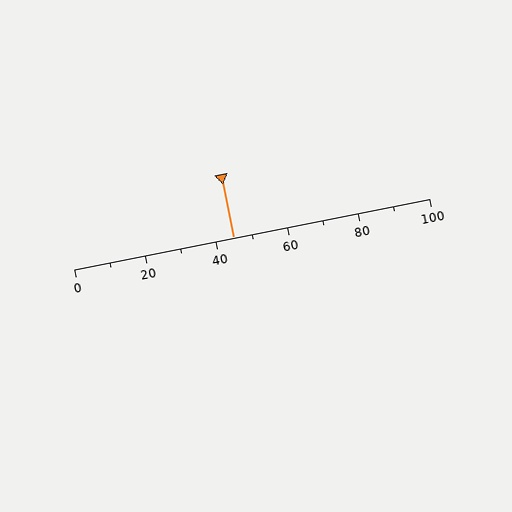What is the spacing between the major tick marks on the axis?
The major ticks are spaced 20 apart.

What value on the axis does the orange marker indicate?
The marker indicates approximately 45.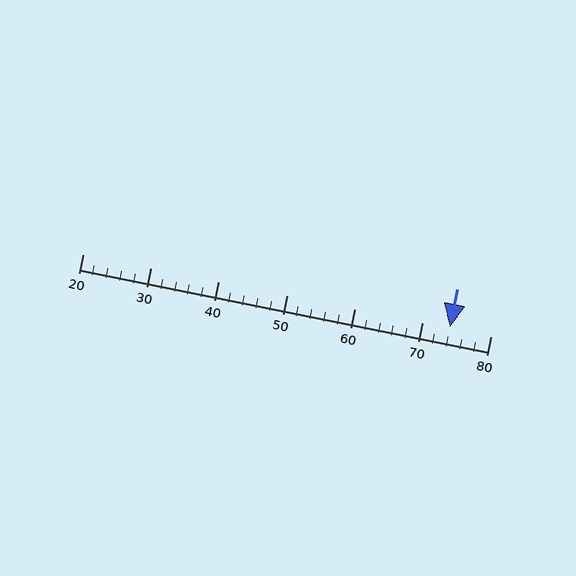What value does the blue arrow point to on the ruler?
The blue arrow points to approximately 74.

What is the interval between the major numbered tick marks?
The major tick marks are spaced 10 units apart.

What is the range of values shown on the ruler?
The ruler shows values from 20 to 80.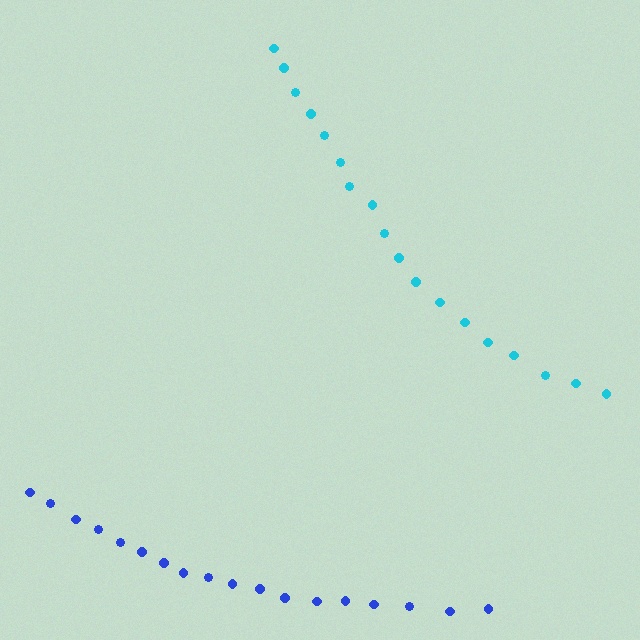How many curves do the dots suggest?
There are 2 distinct paths.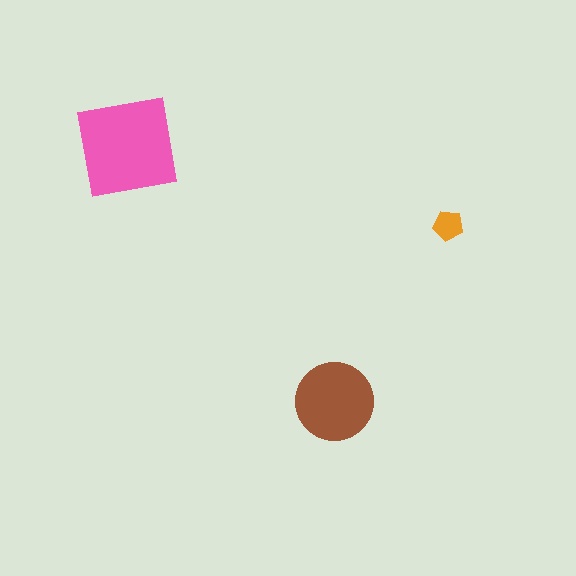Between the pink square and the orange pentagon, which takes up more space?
The pink square.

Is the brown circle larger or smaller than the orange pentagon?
Larger.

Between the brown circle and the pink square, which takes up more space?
The pink square.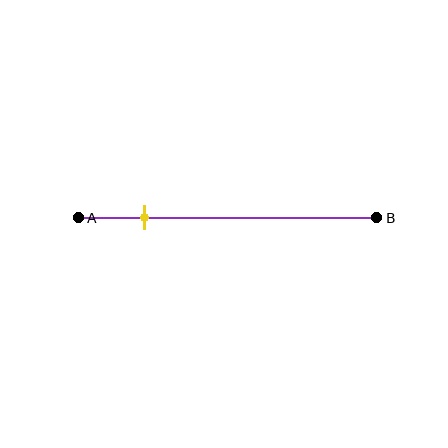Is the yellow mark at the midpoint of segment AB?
No, the mark is at about 20% from A, not at the 50% midpoint.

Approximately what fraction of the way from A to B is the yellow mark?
The yellow mark is approximately 20% of the way from A to B.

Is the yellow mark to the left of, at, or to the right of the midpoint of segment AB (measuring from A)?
The yellow mark is to the left of the midpoint of segment AB.